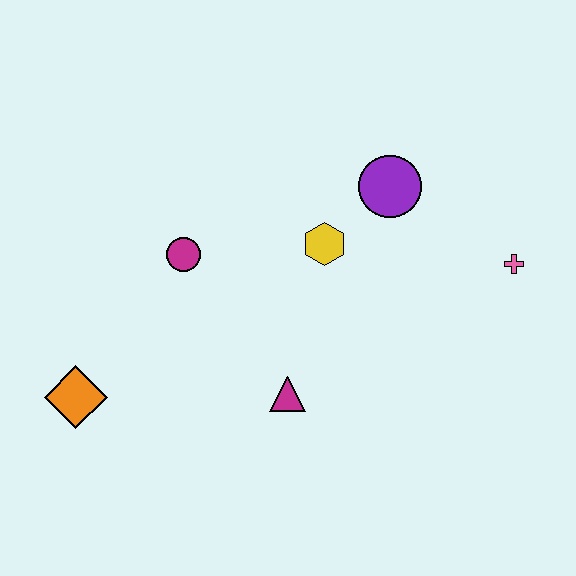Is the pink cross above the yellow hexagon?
No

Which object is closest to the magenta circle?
The yellow hexagon is closest to the magenta circle.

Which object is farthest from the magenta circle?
The pink cross is farthest from the magenta circle.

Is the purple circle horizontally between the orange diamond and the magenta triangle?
No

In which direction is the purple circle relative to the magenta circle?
The purple circle is to the right of the magenta circle.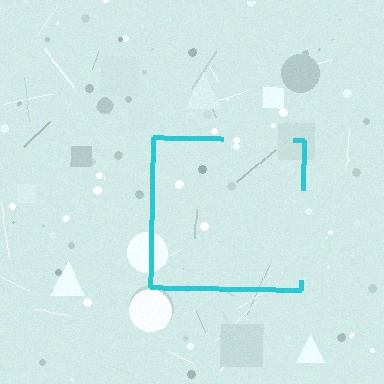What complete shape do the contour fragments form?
The contour fragments form a square.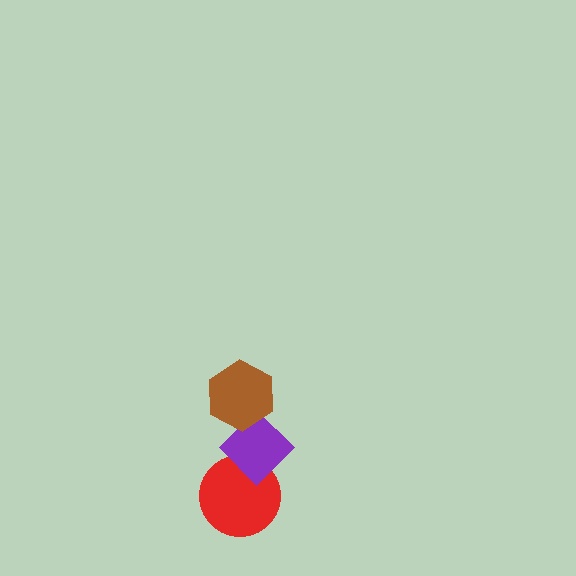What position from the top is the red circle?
The red circle is 3rd from the top.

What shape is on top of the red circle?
The purple diamond is on top of the red circle.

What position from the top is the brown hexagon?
The brown hexagon is 1st from the top.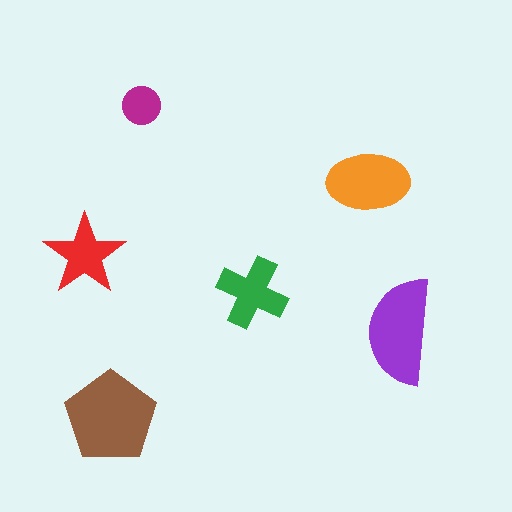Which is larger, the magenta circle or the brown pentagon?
The brown pentagon.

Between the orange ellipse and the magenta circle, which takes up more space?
The orange ellipse.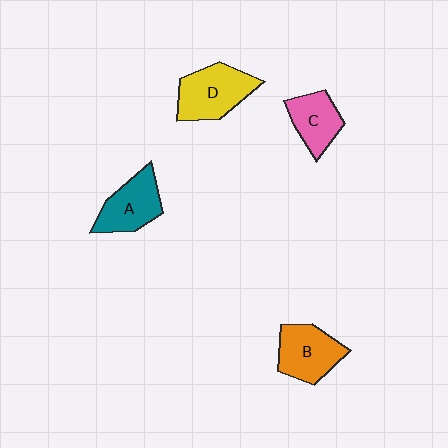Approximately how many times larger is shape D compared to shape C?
Approximately 1.4 times.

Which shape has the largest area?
Shape D (yellow).